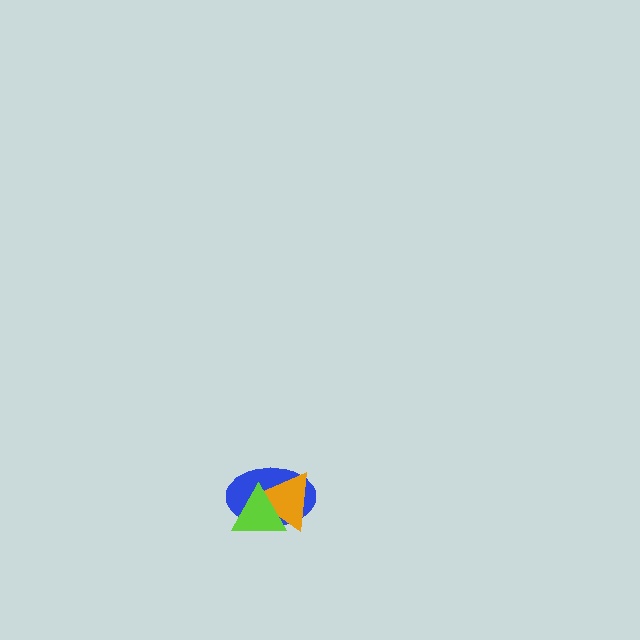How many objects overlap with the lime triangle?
2 objects overlap with the lime triangle.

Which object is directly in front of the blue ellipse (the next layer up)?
The orange triangle is directly in front of the blue ellipse.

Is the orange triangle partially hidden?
Yes, it is partially covered by another shape.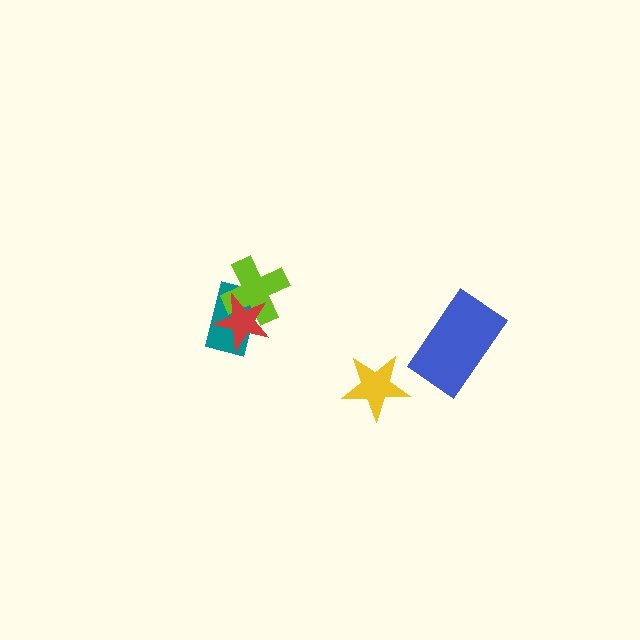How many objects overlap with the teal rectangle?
2 objects overlap with the teal rectangle.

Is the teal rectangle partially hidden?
Yes, it is partially covered by another shape.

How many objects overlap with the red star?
2 objects overlap with the red star.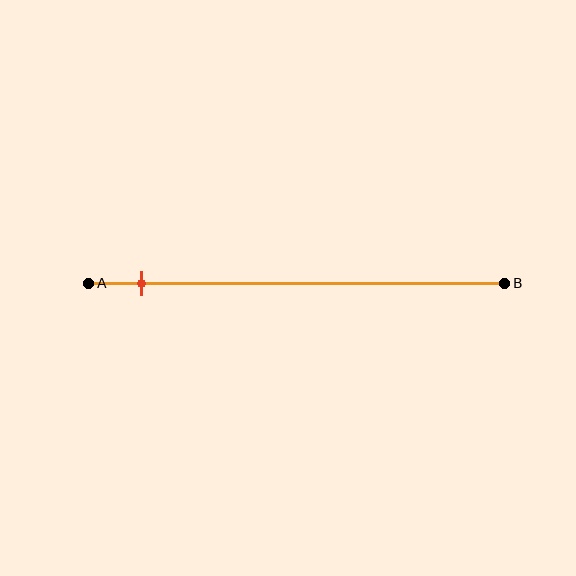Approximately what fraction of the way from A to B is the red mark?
The red mark is approximately 15% of the way from A to B.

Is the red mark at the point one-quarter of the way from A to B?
No, the mark is at about 15% from A, not at the 25% one-quarter point.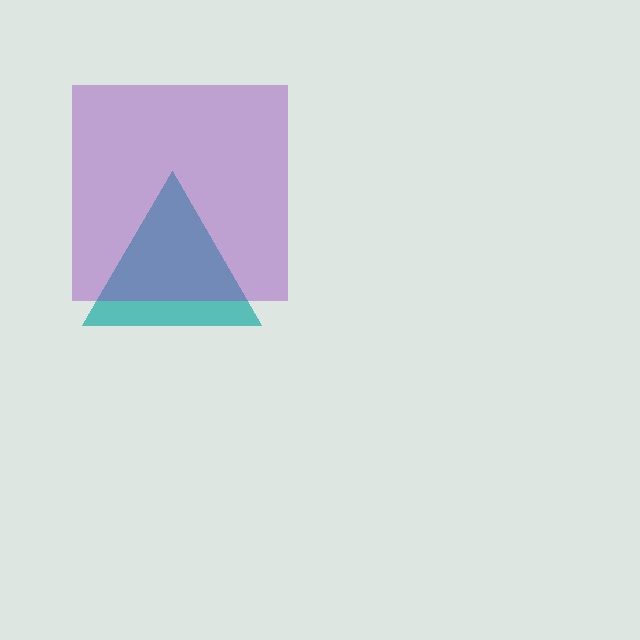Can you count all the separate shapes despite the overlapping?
Yes, there are 2 separate shapes.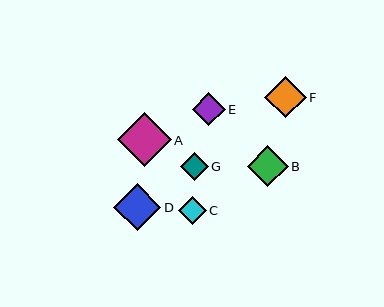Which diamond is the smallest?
Diamond G is the smallest with a size of approximately 28 pixels.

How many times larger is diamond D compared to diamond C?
Diamond D is approximately 1.7 times the size of diamond C.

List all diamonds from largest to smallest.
From largest to smallest: A, D, F, B, E, C, G.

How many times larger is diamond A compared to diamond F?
Diamond A is approximately 1.3 times the size of diamond F.